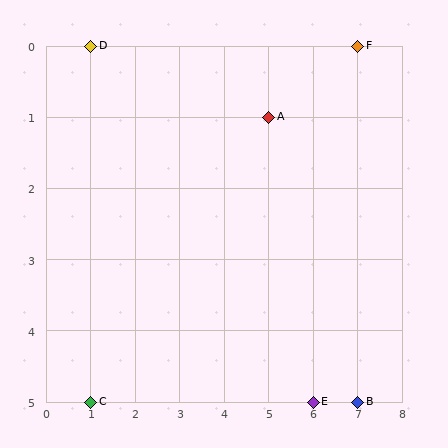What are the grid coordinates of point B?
Point B is at grid coordinates (7, 5).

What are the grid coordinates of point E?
Point E is at grid coordinates (6, 5).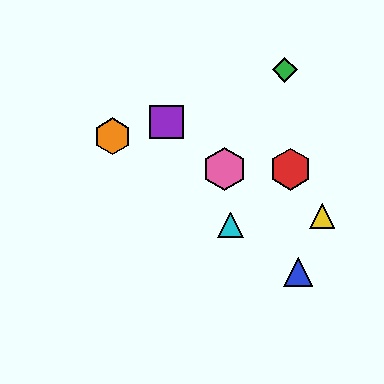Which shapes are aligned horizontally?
The red hexagon, the pink hexagon are aligned horizontally.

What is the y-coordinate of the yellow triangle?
The yellow triangle is at y≈216.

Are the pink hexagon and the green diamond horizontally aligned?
No, the pink hexagon is at y≈169 and the green diamond is at y≈70.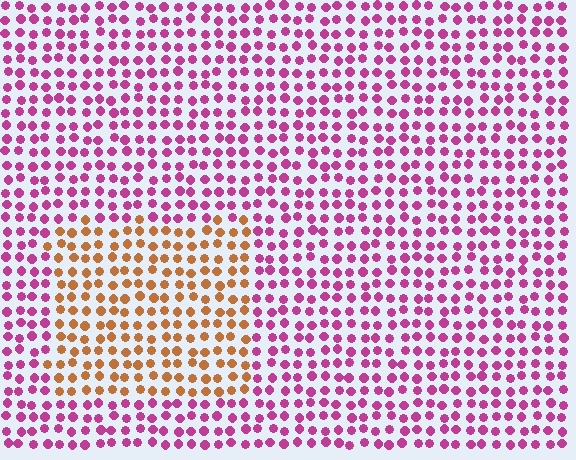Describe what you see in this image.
The image is filled with small magenta elements in a uniform arrangement. A rectangle-shaped region is visible where the elements are tinted to a slightly different hue, forming a subtle color boundary.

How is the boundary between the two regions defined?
The boundary is defined purely by a slight shift in hue (about 67 degrees). Spacing, size, and orientation are identical on both sides.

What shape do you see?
I see a rectangle.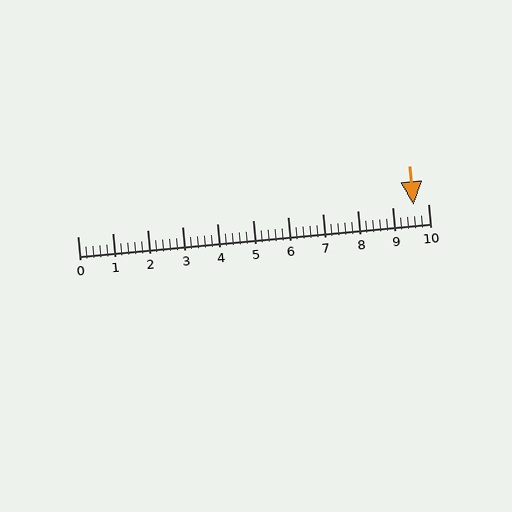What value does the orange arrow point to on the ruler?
The orange arrow points to approximately 9.6.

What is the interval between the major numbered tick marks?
The major tick marks are spaced 1 units apart.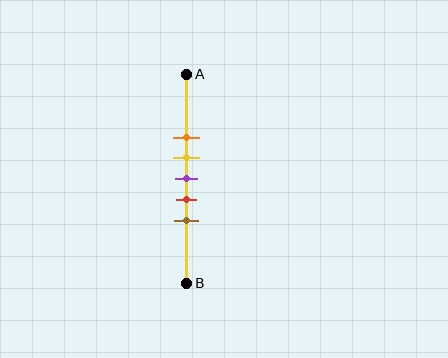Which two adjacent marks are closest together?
The yellow and purple marks are the closest adjacent pair.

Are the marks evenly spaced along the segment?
Yes, the marks are approximately evenly spaced.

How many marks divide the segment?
There are 5 marks dividing the segment.